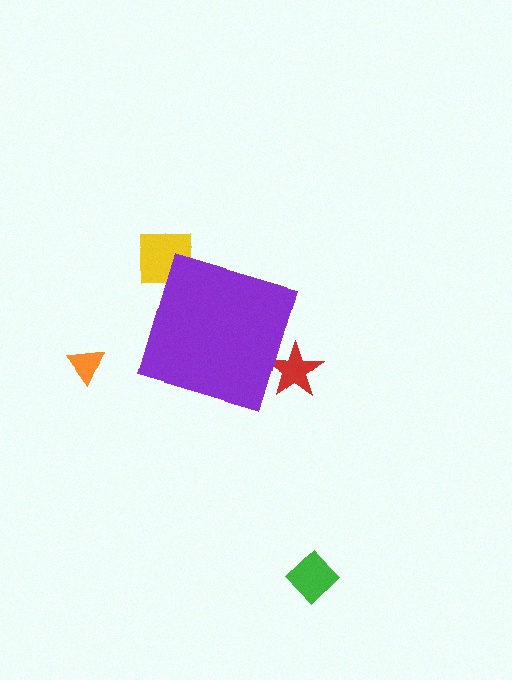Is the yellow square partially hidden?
Yes, the yellow square is partially hidden behind the purple diamond.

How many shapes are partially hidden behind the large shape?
2 shapes are partially hidden.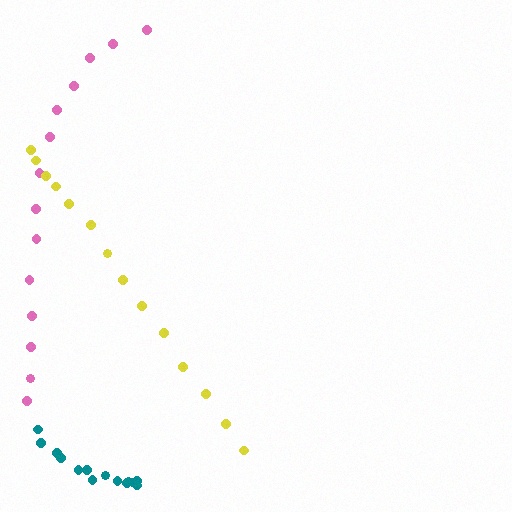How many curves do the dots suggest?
There are 3 distinct paths.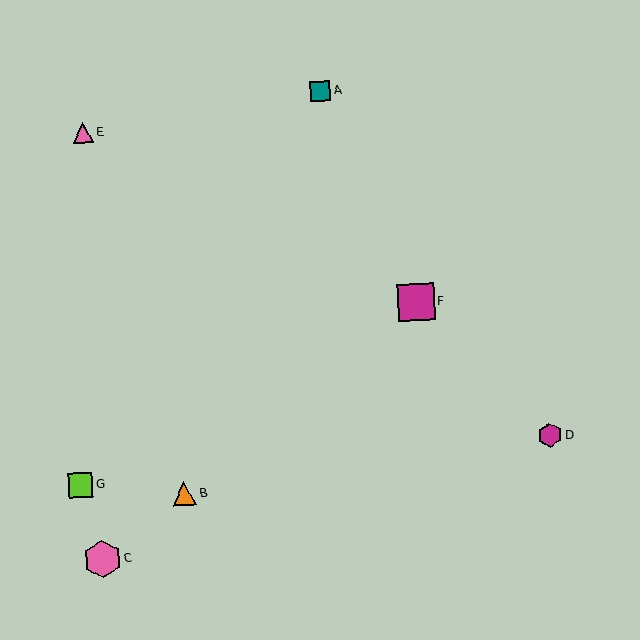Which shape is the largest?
The pink hexagon (labeled C) is the largest.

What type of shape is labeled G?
Shape G is a lime square.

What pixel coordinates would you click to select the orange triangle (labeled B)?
Click at (184, 494) to select the orange triangle B.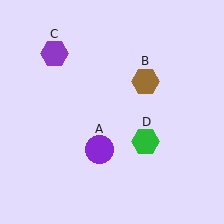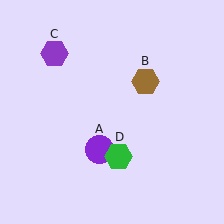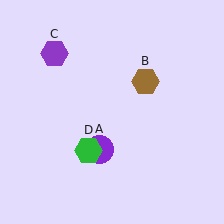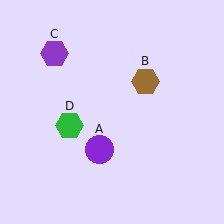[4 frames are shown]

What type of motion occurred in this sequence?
The green hexagon (object D) rotated clockwise around the center of the scene.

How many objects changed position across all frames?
1 object changed position: green hexagon (object D).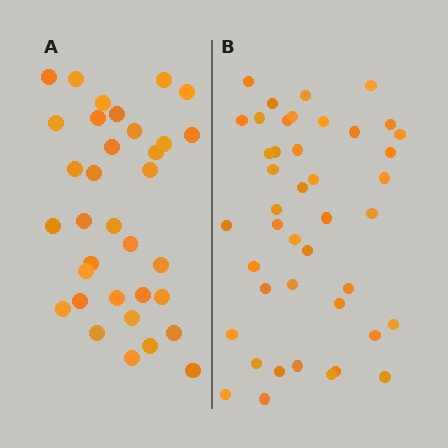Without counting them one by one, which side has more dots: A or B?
Region B (the right region) has more dots.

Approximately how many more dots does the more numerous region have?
Region B has roughly 8 or so more dots than region A.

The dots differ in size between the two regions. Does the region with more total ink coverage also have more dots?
No. Region A has more total ink coverage because its dots are larger, but region B actually contains more individual dots. Total area can be misleading — the number of items is what matters here.